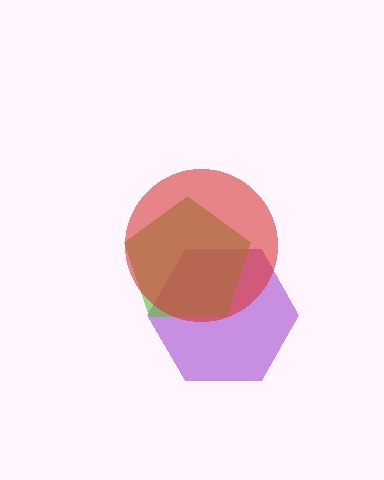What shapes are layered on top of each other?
The layered shapes are: a purple hexagon, a lime pentagon, a red circle.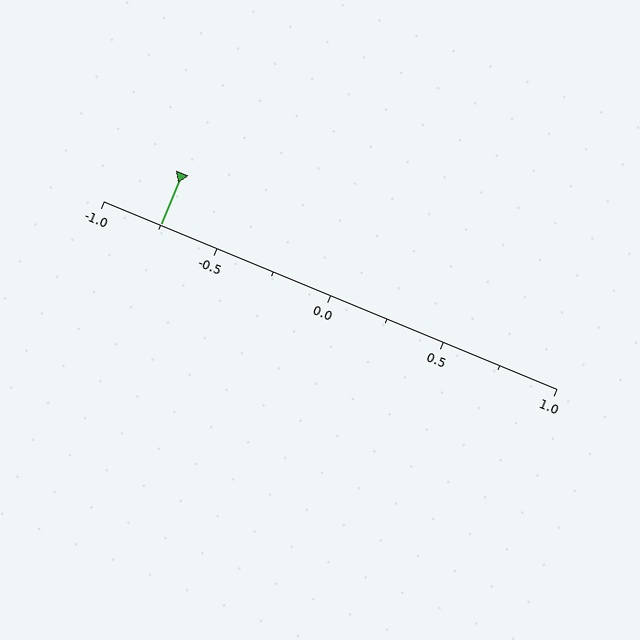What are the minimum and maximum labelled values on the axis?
The axis runs from -1.0 to 1.0.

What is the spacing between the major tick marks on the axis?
The major ticks are spaced 0.5 apart.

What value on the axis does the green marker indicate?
The marker indicates approximately -0.75.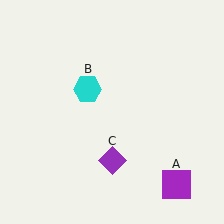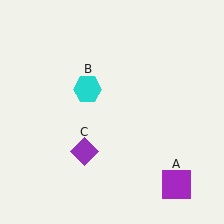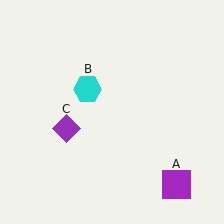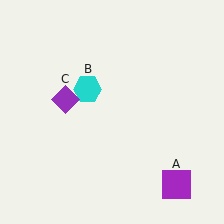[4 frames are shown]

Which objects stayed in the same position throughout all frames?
Purple square (object A) and cyan hexagon (object B) remained stationary.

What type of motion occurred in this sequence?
The purple diamond (object C) rotated clockwise around the center of the scene.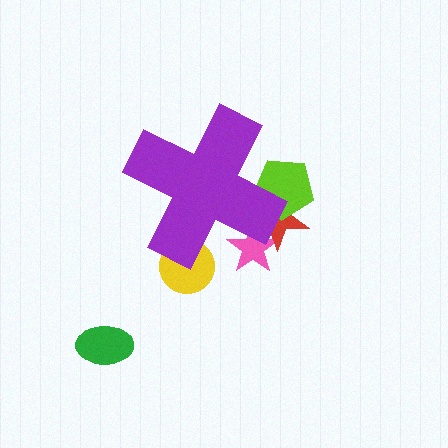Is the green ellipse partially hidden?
No, the green ellipse is fully visible.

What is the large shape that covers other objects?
A purple cross.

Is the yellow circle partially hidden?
Yes, the yellow circle is partially hidden behind the purple cross.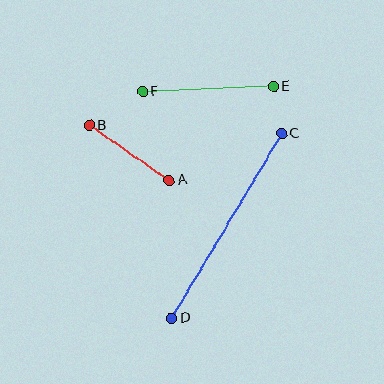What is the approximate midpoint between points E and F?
The midpoint is at approximately (208, 89) pixels.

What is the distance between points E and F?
The distance is approximately 131 pixels.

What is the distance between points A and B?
The distance is approximately 97 pixels.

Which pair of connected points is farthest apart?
Points C and D are farthest apart.